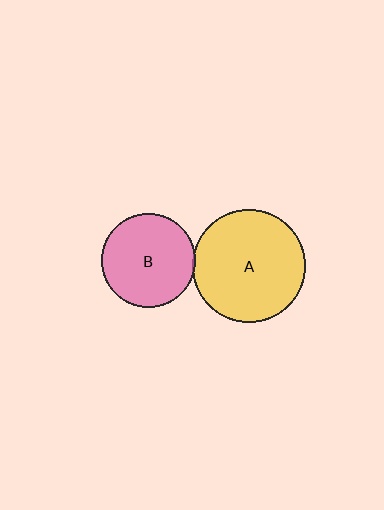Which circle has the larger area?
Circle A (yellow).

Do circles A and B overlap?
Yes.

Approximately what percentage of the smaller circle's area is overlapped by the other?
Approximately 5%.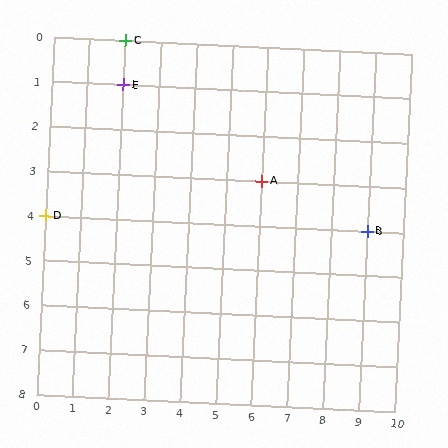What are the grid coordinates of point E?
Point E is at grid coordinates (2, 1).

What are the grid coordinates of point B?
Point B is at grid coordinates (9, 4).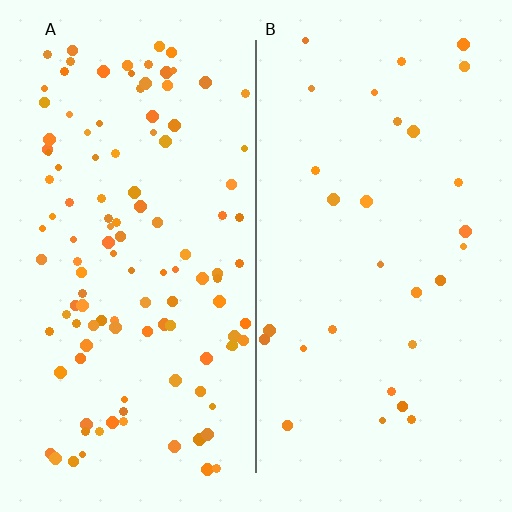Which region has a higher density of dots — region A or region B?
A (the left).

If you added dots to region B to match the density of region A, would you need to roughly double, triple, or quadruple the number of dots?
Approximately quadruple.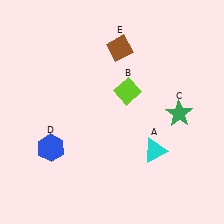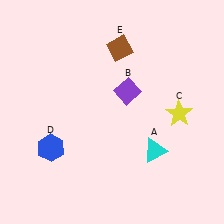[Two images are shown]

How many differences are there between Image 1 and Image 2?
There are 2 differences between the two images.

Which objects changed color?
B changed from lime to purple. C changed from green to yellow.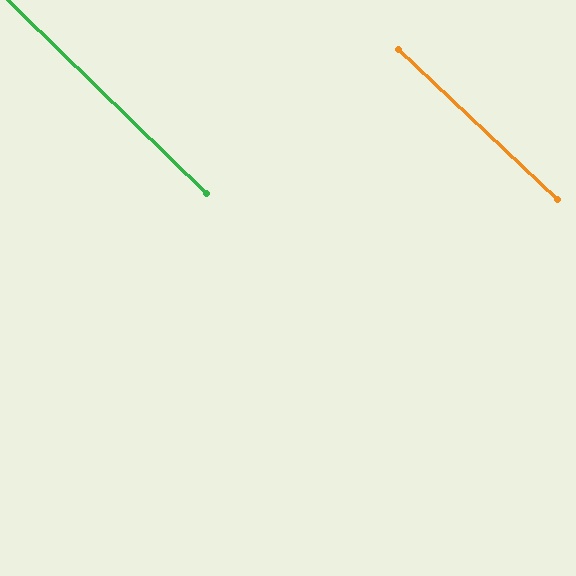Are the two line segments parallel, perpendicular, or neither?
Parallel — their directions differ by only 0.8°.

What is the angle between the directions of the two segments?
Approximately 1 degree.